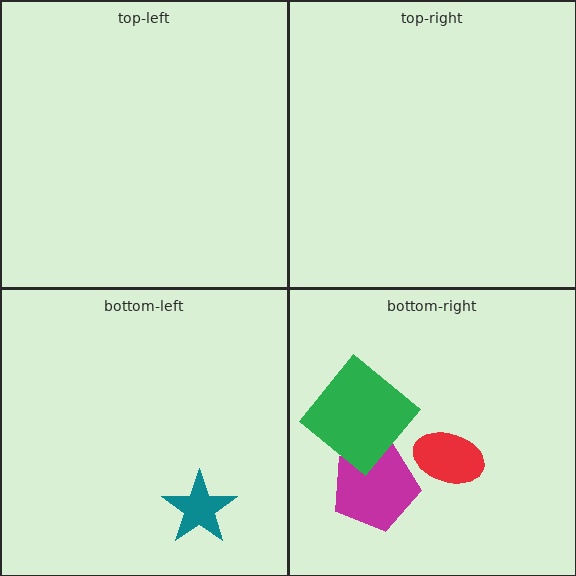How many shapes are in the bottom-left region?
1.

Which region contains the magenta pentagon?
The bottom-right region.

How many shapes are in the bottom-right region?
3.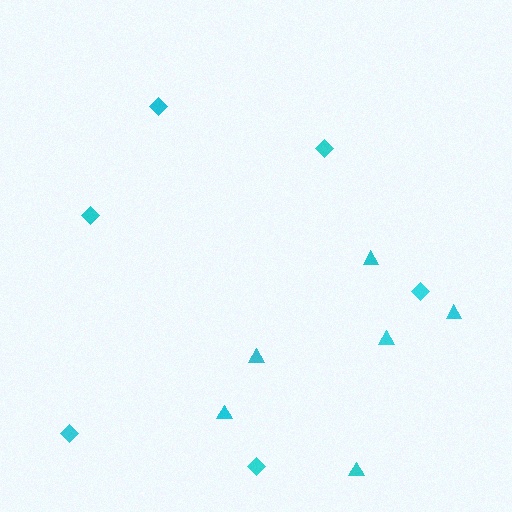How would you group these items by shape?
There are 2 groups: one group of diamonds (6) and one group of triangles (6).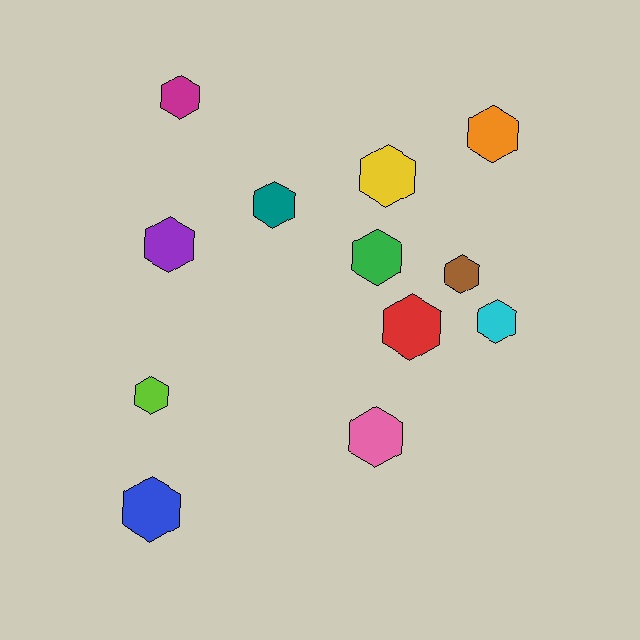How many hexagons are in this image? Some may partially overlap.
There are 12 hexagons.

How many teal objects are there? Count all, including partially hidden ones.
There is 1 teal object.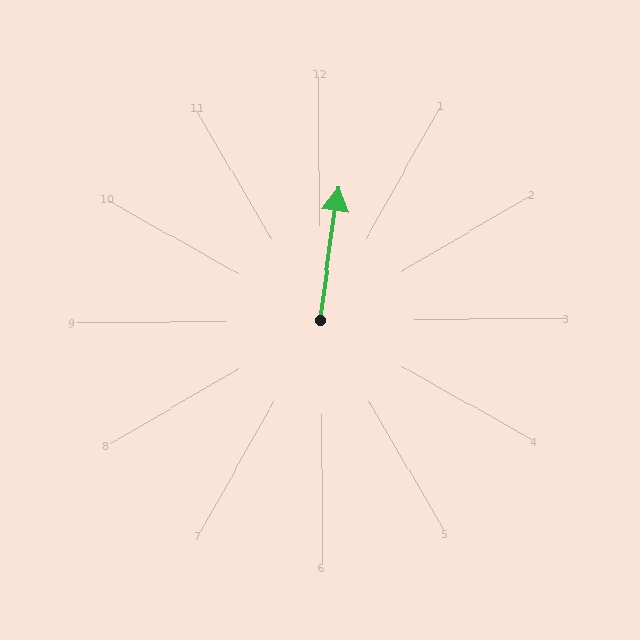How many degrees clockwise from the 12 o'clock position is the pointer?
Approximately 8 degrees.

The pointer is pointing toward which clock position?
Roughly 12 o'clock.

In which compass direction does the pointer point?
North.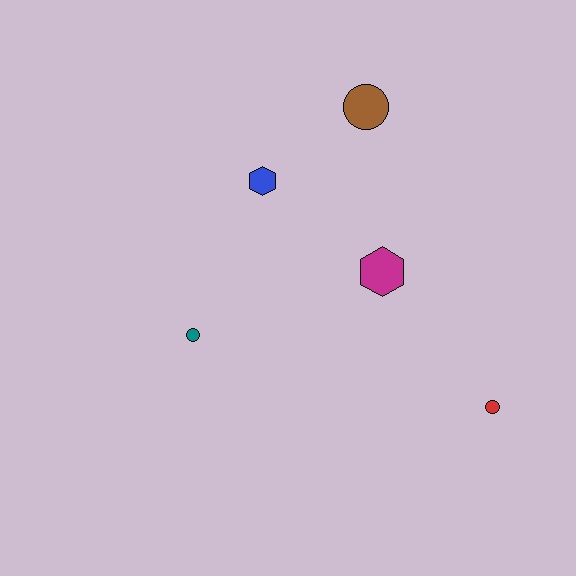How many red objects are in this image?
There is 1 red object.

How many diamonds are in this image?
There are no diamonds.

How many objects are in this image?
There are 5 objects.